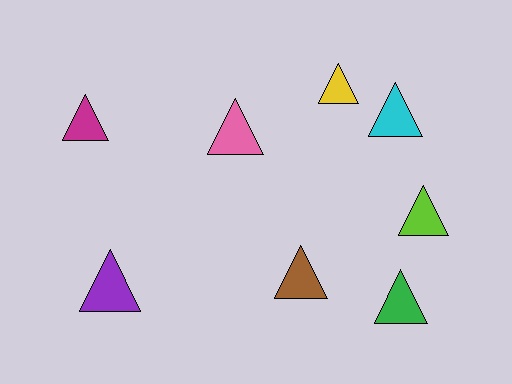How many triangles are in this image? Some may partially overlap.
There are 8 triangles.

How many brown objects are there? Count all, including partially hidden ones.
There is 1 brown object.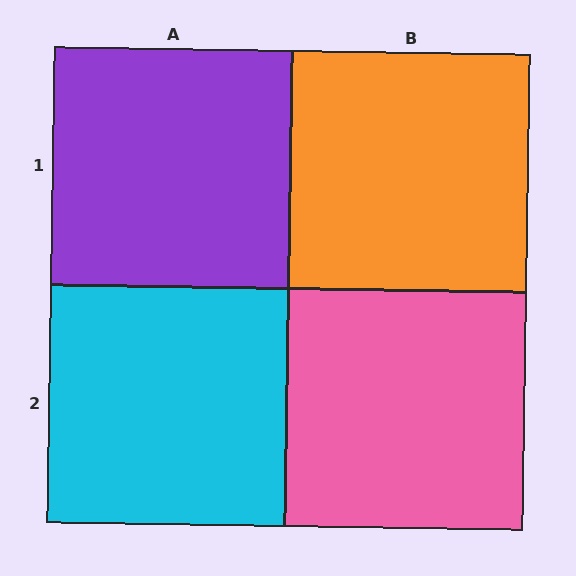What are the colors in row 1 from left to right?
Purple, orange.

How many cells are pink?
1 cell is pink.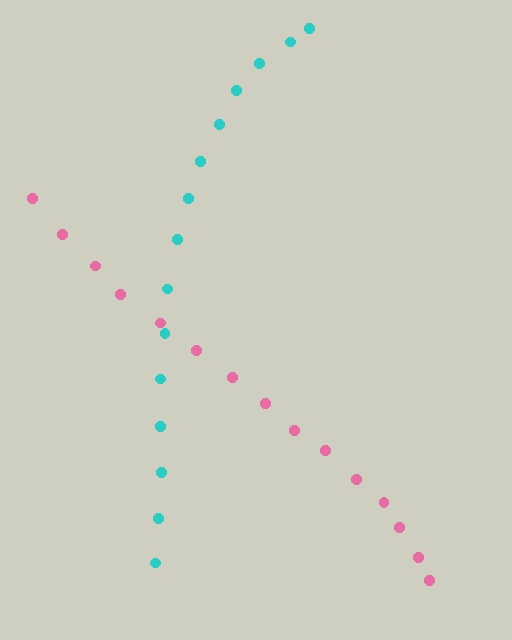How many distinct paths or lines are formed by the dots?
There are 2 distinct paths.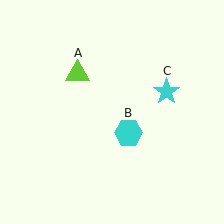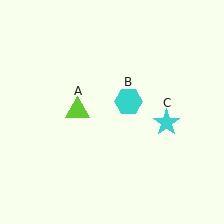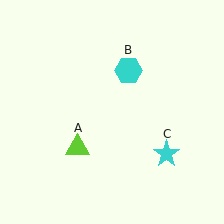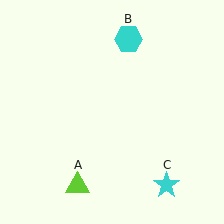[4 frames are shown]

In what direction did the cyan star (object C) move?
The cyan star (object C) moved down.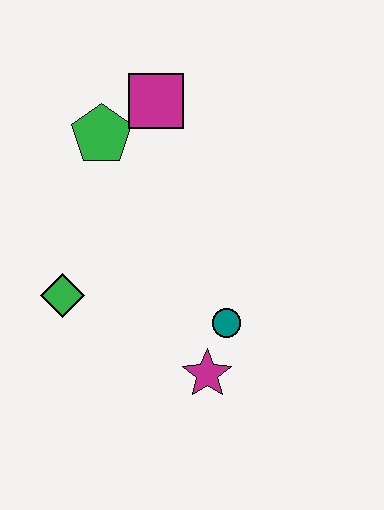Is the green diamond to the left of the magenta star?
Yes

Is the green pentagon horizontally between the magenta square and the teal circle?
No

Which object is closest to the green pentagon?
The magenta square is closest to the green pentagon.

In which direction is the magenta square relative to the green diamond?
The magenta square is above the green diamond.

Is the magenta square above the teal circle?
Yes